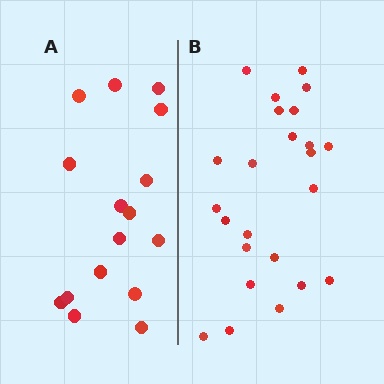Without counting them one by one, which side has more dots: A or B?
Region B (the right region) has more dots.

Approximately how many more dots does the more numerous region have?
Region B has roughly 8 or so more dots than region A.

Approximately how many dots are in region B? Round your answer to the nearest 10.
About 20 dots. (The exact count is 24, which rounds to 20.)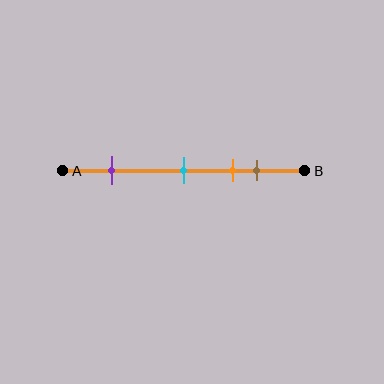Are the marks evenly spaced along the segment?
No, the marks are not evenly spaced.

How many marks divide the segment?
There are 4 marks dividing the segment.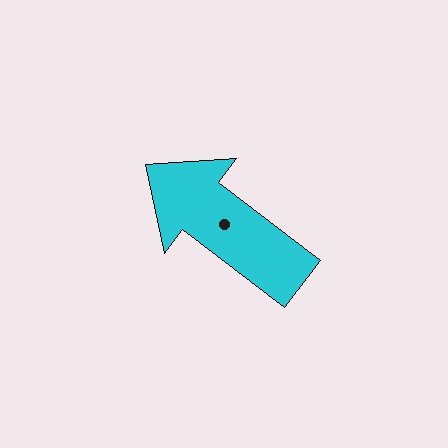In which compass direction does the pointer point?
Northwest.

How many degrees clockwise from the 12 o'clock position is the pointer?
Approximately 307 degrees.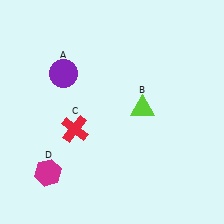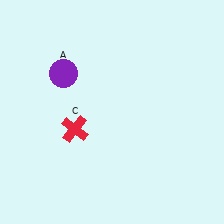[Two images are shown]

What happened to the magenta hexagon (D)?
The magenta hexagon (D) was removed in Image 2. It was in the bottom-left area of Image 1.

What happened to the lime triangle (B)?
The lime triangle (B) was removed in Image 2. It was in the top-right area of Image 1.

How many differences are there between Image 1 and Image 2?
There are 2 differences between the two images.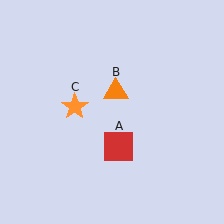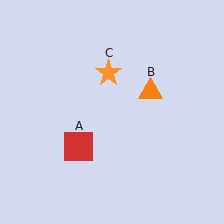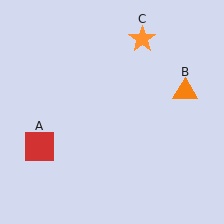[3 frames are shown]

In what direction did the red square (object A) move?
The red square (object A) moved left.